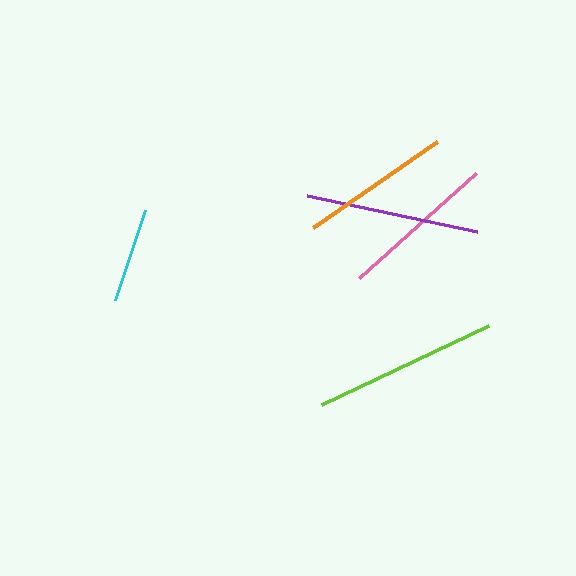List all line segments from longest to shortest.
From longest to shortest: lime, purple, pink, orange, cyan.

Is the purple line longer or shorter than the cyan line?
The purple line is longer than the cyan line.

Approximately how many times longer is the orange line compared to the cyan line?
The orange line is approximately 1.6 times the length of the cyan line.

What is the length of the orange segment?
The orange segment is approximately 151 pixels long.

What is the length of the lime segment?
The lime segment is approximately 185 pixels long.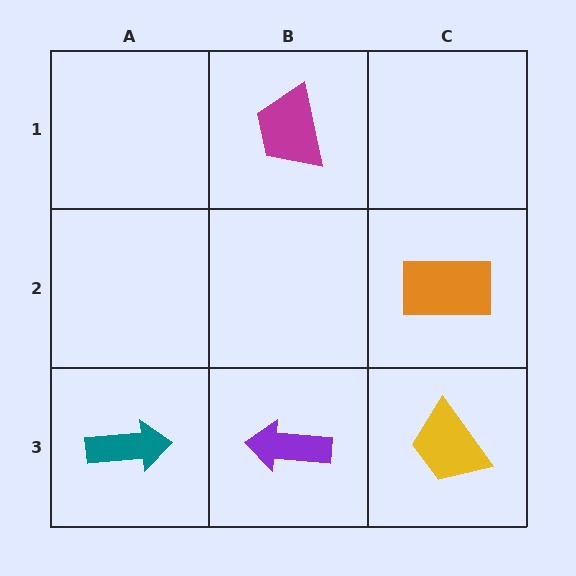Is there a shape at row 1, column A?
No, that cell is empty.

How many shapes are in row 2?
1 shape.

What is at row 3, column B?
A purple arrow.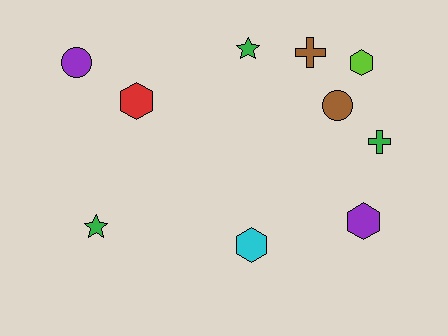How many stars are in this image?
There are 2 stars.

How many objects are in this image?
There are 10 objects.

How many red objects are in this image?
There is 1 red object.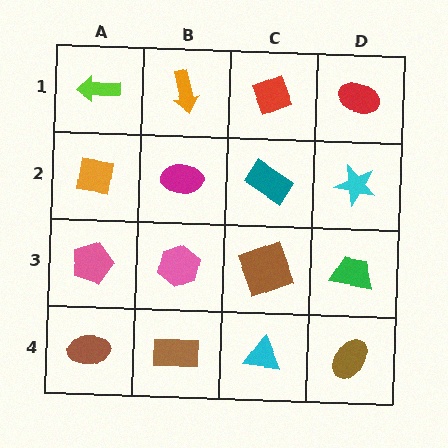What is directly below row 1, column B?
A magenta ellipse.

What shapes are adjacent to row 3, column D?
A cyan star (row 2, column D), a brown ellipse (row 4, column D), a brown square (row 3, column C).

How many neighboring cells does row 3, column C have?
4.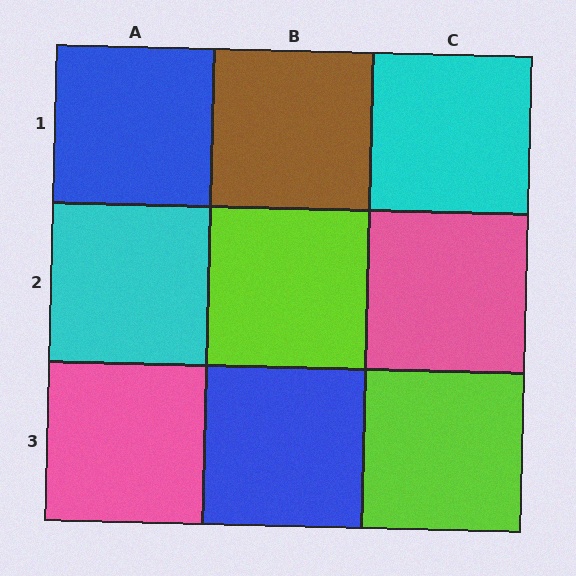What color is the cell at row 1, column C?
Cyan.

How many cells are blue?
2 cells are blue.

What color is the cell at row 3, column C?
Lime.